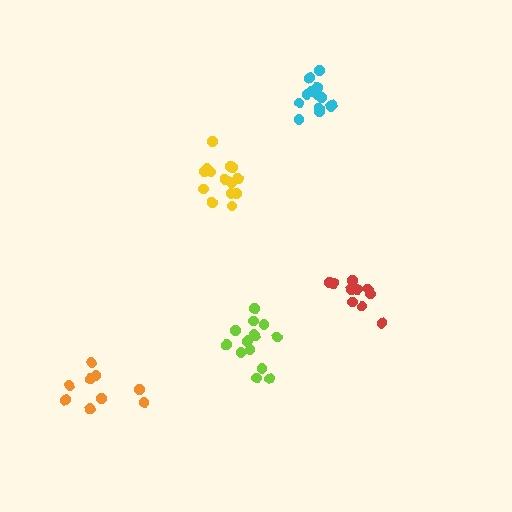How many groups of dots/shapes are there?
There are 5 groups.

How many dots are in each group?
Group 1: 9 dots, Group 2: 13 dots, Group 3: 10 dots, Group 4: 14 dots, Group 5: 14 dots (60 total).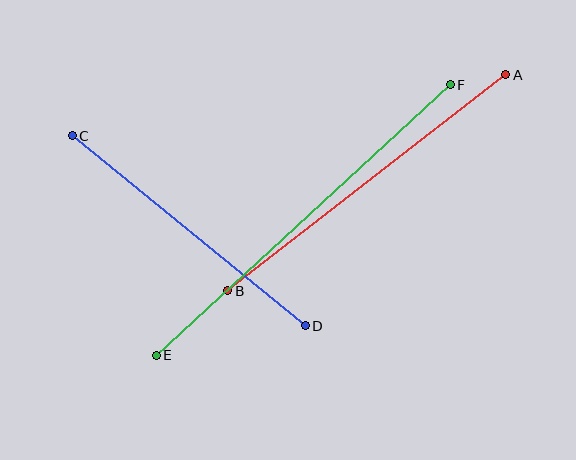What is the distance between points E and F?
The distance is approximately 400 pixels.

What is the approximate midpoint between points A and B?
The midpoint is at approximately (367, 183) pixels.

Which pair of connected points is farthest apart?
Points E and F are farthest apart.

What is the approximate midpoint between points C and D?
The midpoint is at approximately (189, 231) pixels.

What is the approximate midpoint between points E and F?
The midpoint is at approximately (303, 220) pixels.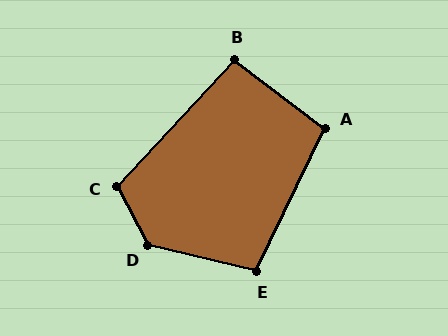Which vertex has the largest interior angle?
D, at approximately 131 degrees.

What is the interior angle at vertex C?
Approximately 110 degrees (obtuse).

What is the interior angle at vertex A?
Approximately 101 degrees (obtuse).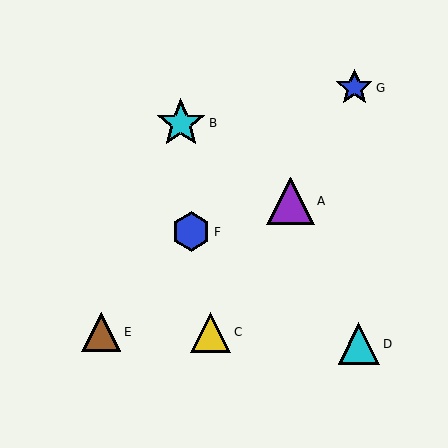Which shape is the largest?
The cyan star (labeled B) is the largest.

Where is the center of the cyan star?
The center of the cyan star is at (181, 123).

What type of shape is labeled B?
Shape B is a cyan star.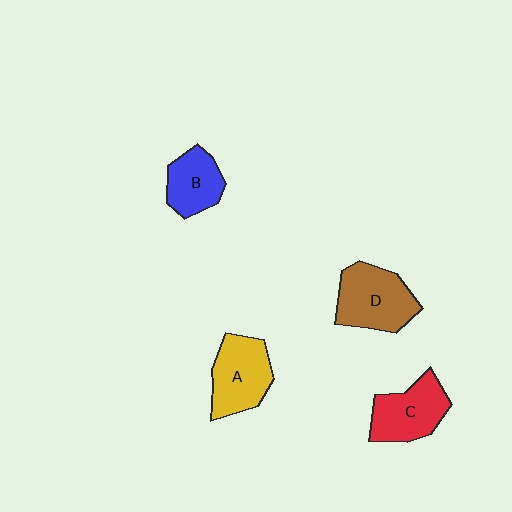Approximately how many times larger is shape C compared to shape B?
Approximately 1.3 times.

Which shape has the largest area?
Shape D (brown).